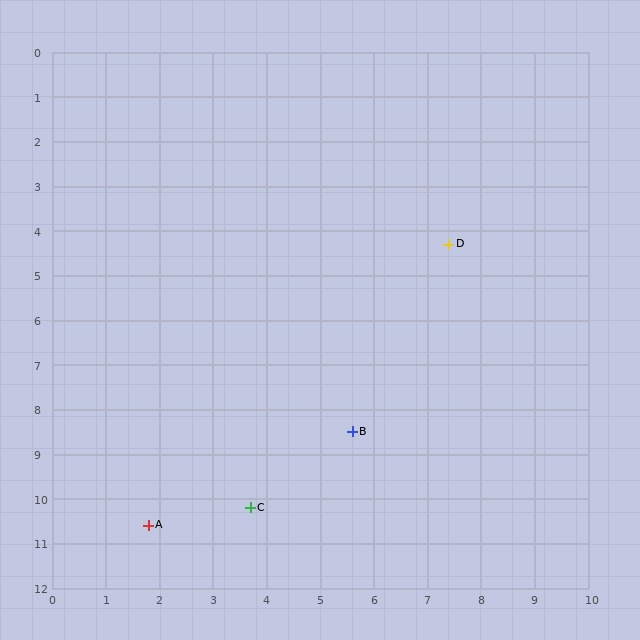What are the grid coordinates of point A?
Point A is at approximately (1.8, 10.6).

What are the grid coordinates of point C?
Point C is at approximately (3.7, 10.2).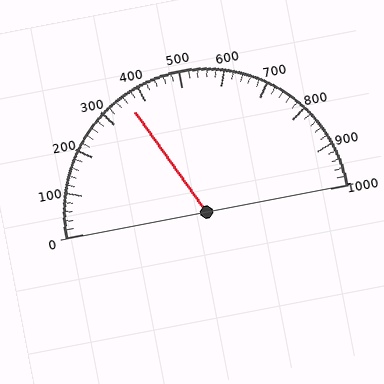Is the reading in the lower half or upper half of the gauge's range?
The reading is in the lower half of the range (0 to 1000).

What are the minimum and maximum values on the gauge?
The gauge ranges from 0 to 1000.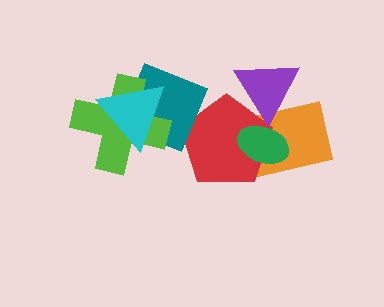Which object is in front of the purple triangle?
The green ellipse is in front of the purple triangle.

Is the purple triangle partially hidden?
Yes, it is partially covered by another shape.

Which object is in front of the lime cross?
The cyan triangle is in front of the lime cross.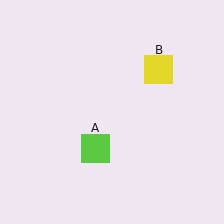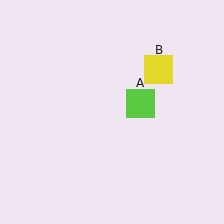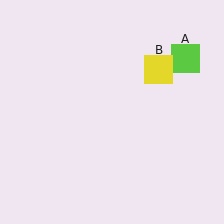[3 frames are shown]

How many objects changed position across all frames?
1 object changed position: lime square (object A).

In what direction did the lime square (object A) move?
The lime square (object A) moved up and to the right.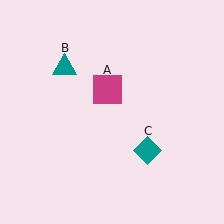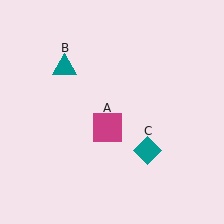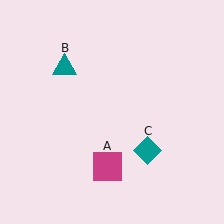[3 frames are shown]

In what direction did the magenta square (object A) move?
The magenta square (object A) moved down.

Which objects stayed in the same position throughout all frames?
Teal triangle (object B) and teal diamond (object C) remained stationary.